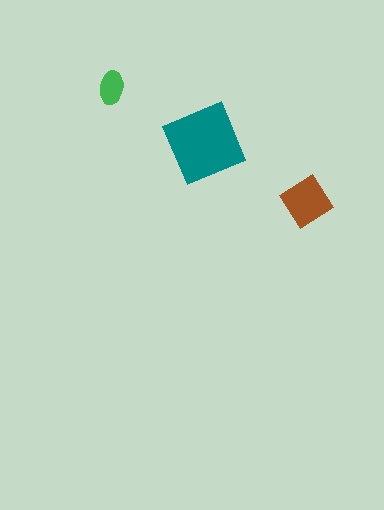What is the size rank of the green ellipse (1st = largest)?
3rd.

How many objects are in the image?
There are 3 objects in the image.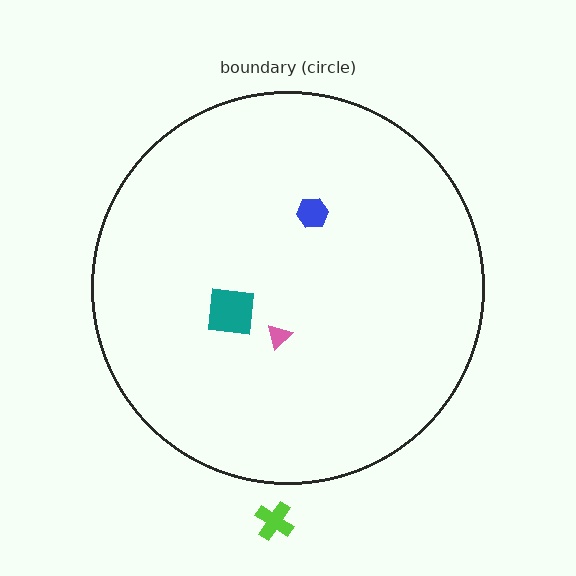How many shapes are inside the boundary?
3 inside, 1 outside.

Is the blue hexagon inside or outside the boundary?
Inside.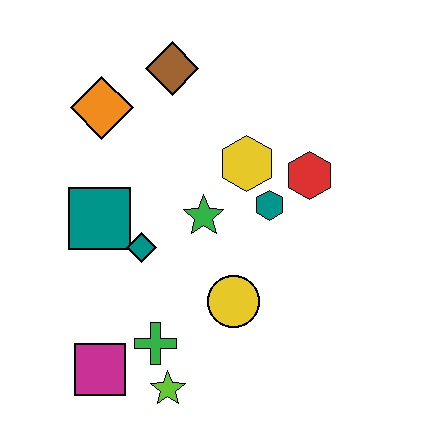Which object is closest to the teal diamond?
The teal square is closest to the teal diamond.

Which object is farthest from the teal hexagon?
The magenta square is farthest from the teal hexagon.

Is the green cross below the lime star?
No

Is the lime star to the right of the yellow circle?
No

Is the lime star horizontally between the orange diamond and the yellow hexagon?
Yes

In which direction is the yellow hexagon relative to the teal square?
The yellow hexagon is to the right of the teal square.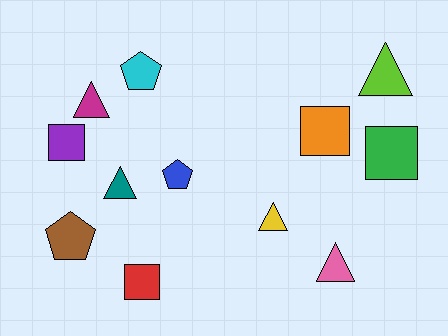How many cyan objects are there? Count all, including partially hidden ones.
There is 1 cyan object.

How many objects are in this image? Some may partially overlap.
There are 12 objects.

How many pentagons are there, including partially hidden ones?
There are 3 pentagons.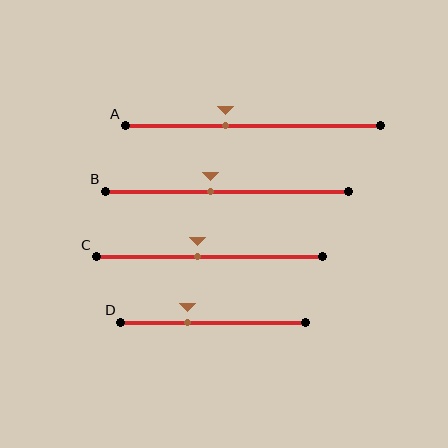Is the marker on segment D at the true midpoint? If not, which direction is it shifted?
No, the marker on segment D is shifted to the left by about 14% of the segment length.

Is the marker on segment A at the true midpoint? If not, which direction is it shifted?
No, the marker on segment A is shifted to the left by about 11% of the segment length.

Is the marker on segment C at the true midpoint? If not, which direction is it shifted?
No, the marker on segment C is shifted to the left by about 5% of the segment length.